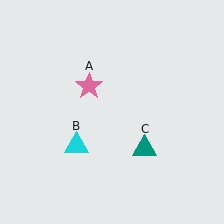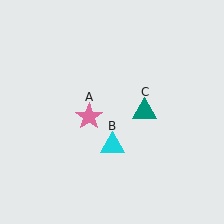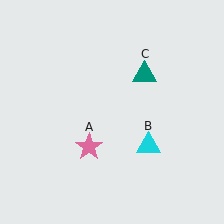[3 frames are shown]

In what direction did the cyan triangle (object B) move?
The cyan triangle (object B) moved right.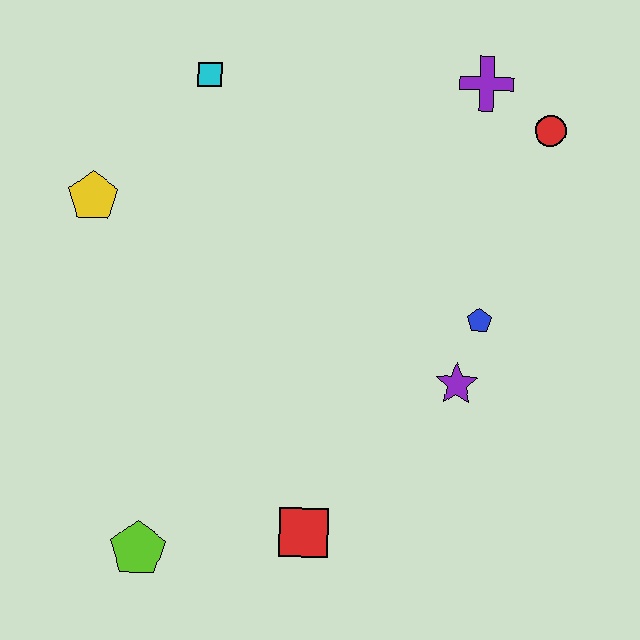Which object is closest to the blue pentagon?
The purple star is closest to the blue pentagon.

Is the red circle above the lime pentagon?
Yes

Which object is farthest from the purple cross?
The lime pentagon is farthest from the purple cross.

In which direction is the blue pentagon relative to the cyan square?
The blue pentagon is to the right of the cyan square.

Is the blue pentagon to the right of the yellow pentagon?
Yes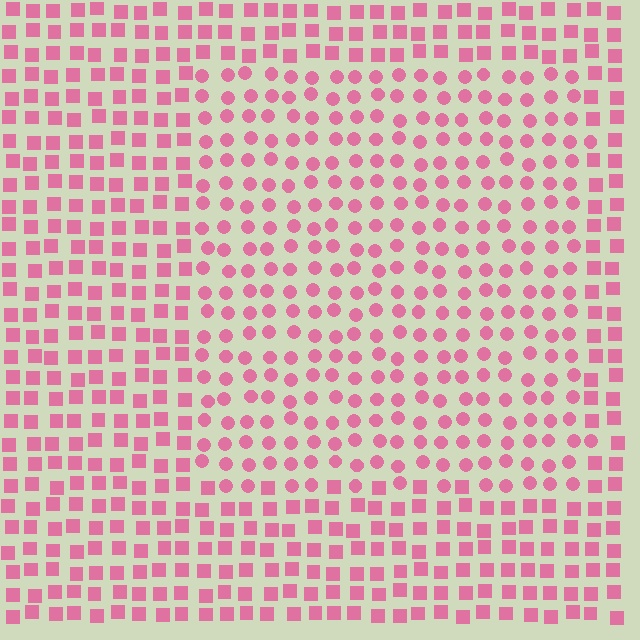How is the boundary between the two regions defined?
The boundary is defined by a change in element shape: circles inside vs. squares outside. All elements share the same color and spacing.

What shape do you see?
I see a rectangle.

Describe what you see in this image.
The image is filled with small pink elements arranged in a uniform grid. A rectangle-shaped region contains circles, while the surrounding area contains squares. The boundary is defined purely by the change in element shape.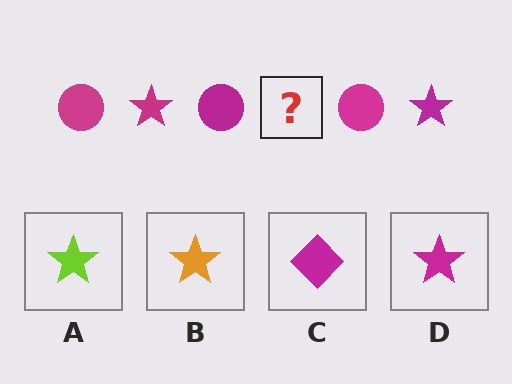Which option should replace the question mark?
Option D.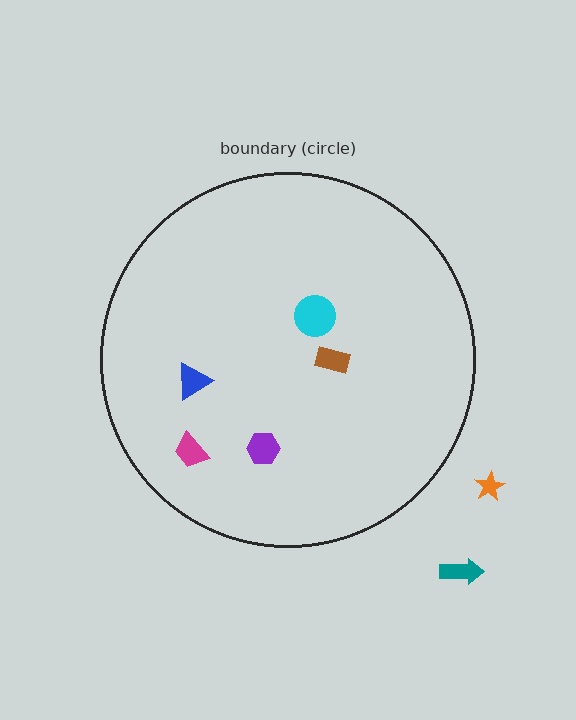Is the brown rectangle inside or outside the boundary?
Inside.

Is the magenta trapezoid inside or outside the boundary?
Inside.